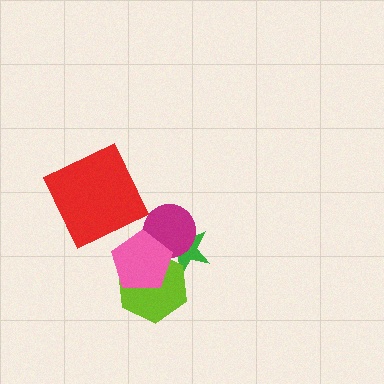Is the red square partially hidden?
No, no other shape covers it.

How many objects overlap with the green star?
3 objects overlap with the green star.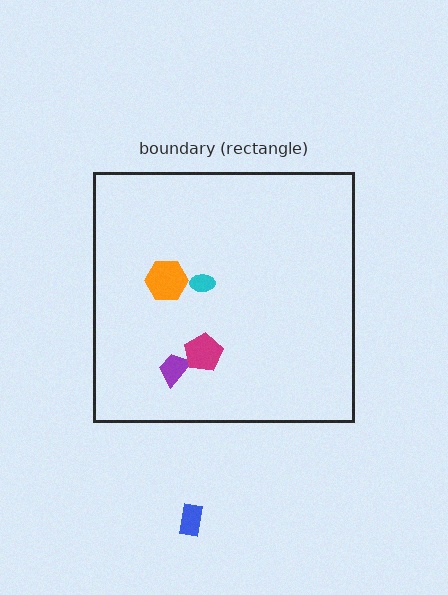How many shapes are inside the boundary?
4 inside, 1 outside.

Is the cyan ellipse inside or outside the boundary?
Inside.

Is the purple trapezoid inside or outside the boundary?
Inside.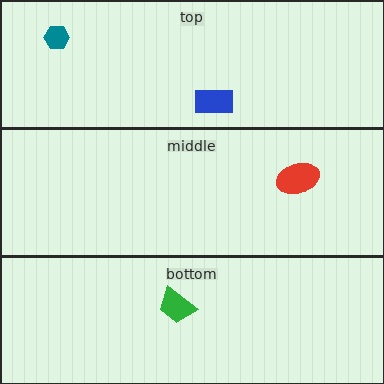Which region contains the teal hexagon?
The top region.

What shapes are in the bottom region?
The green trapezoid.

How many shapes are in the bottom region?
1.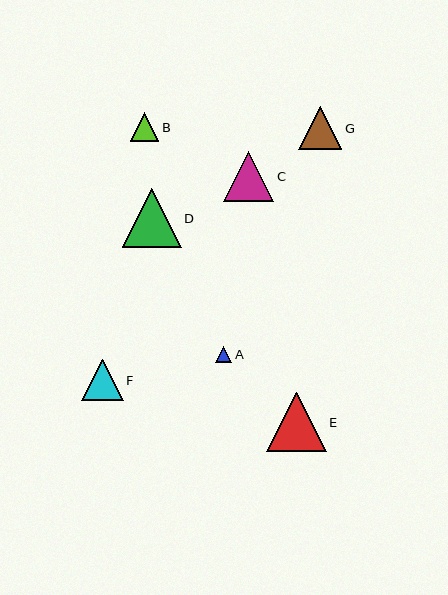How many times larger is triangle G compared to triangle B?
Triangle G is approximately 1.5 times the size of triangle B.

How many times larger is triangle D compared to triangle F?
Triangle D is approximately 1.4 times the size of triangle F.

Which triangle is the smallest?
Triangle A is the smallest with a size of approximately 16 pixels.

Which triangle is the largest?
Triangle E is the largest with a size of approximately 60 pixels.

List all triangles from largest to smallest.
From largest to smallest: E, D, C, G, F, B, A.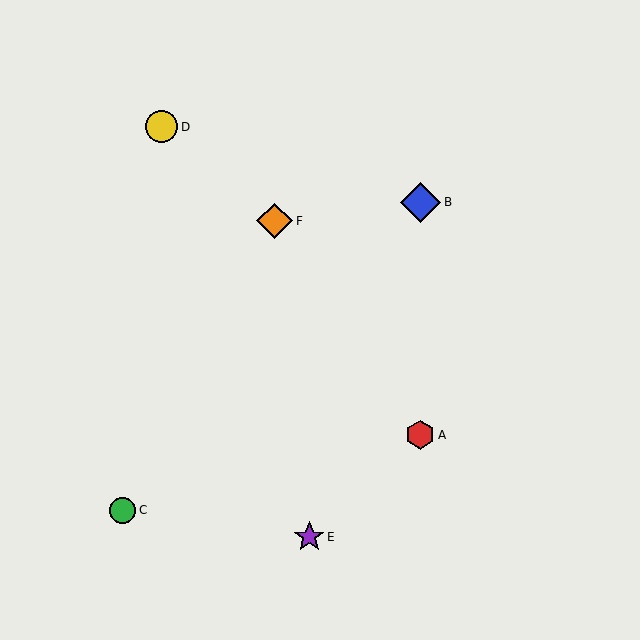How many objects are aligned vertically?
2 objects (A, B) are aligned vertically.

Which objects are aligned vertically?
Objects A, B are aligned vertically.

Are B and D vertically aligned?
No, B is at x≈420 and D is at x≈162.